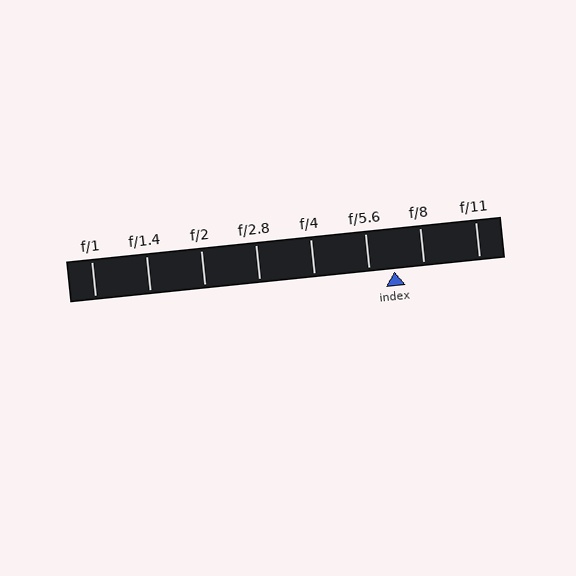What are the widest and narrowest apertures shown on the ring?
The widest aperture shown is f/1 and the narrowest is f/11.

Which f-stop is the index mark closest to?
The index mark is closest to f/5.6.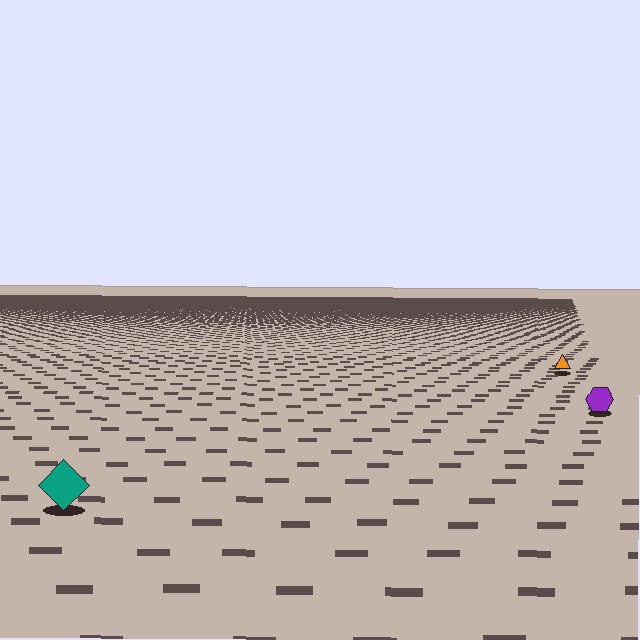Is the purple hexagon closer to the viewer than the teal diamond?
No. The teal diamond is closer — you can tell from the texture gradient: the ground texture is coarser near it.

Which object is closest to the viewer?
The teal diamond is closest. The texture marks near it are larger and more spread out.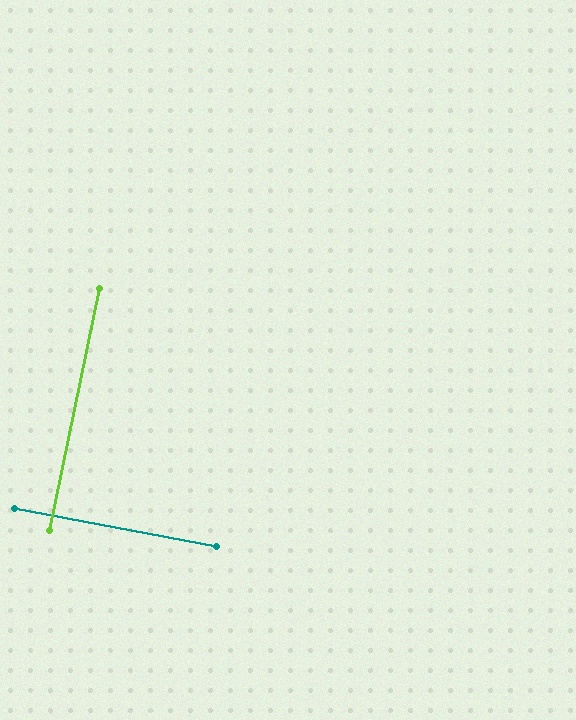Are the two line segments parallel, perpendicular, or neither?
Perpendicular — they meet at approximately 89°.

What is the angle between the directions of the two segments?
Approximately 89 degrees.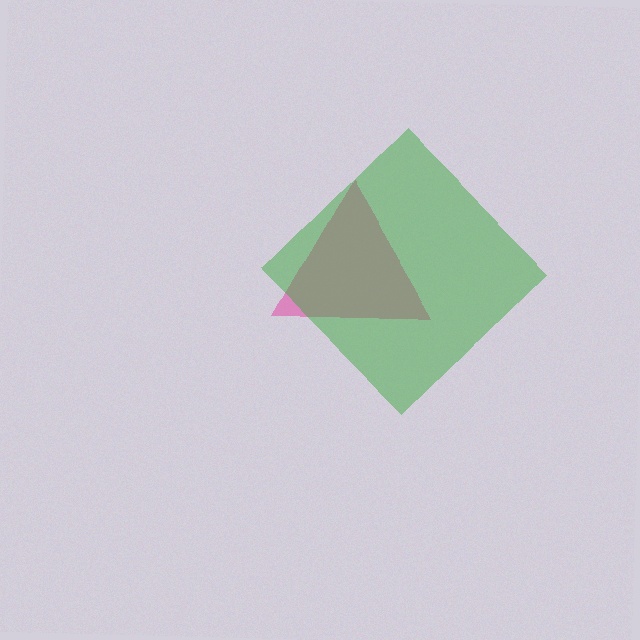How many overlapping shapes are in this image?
There are 2 overlapping shapes in the image.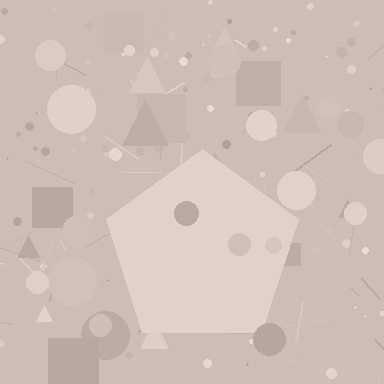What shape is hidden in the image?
A pentagon is hidden in the image.